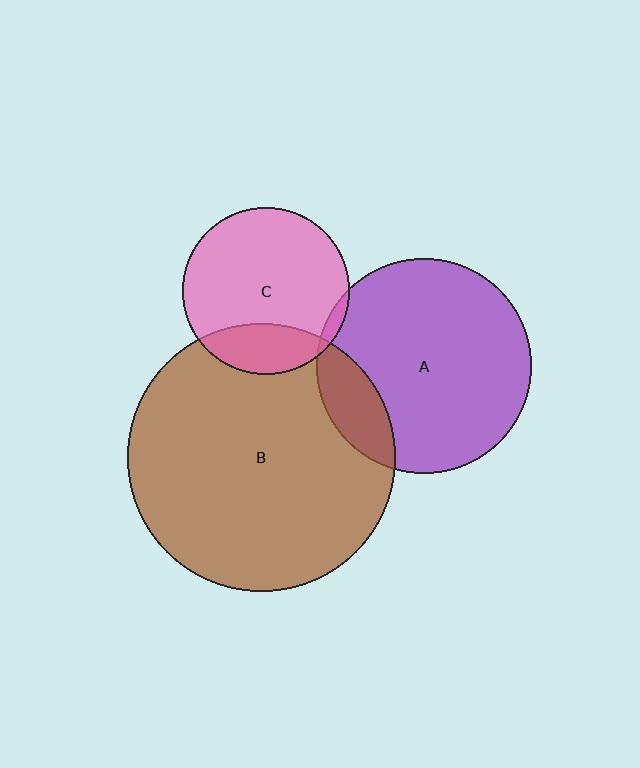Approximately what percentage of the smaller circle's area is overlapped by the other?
Approximately 5%.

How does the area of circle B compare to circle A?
Approximately 1.6 times.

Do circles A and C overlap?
Yes.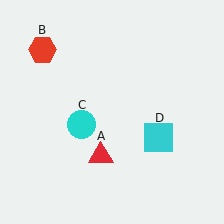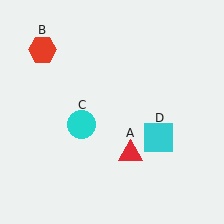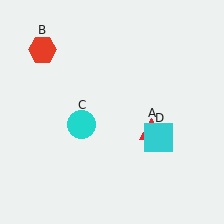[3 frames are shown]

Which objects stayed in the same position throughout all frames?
Red hexagon (object B) and cyan circle (object C) and cyan square (object D) remained stationary.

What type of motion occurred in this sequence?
The red triangle (object A) rotated counterclockwise around the center of the scene.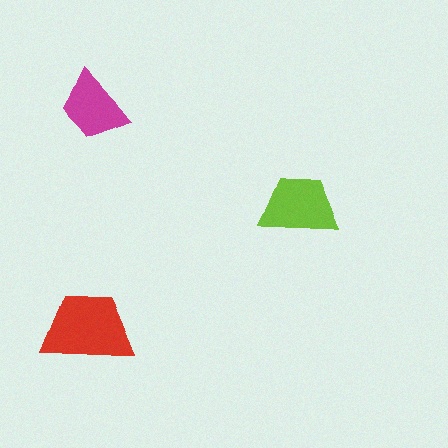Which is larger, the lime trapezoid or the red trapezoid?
The red one.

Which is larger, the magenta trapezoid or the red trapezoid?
The red one.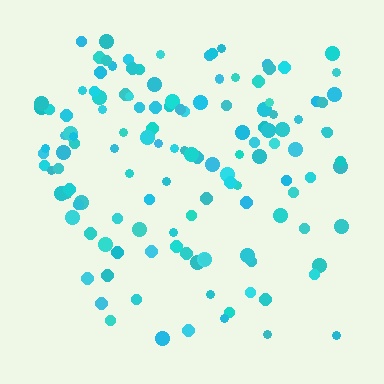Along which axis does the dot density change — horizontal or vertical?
Vertical.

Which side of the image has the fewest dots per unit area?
The bottom.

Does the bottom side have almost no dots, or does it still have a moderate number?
Still a moderate number, just noticeably fewer than the top.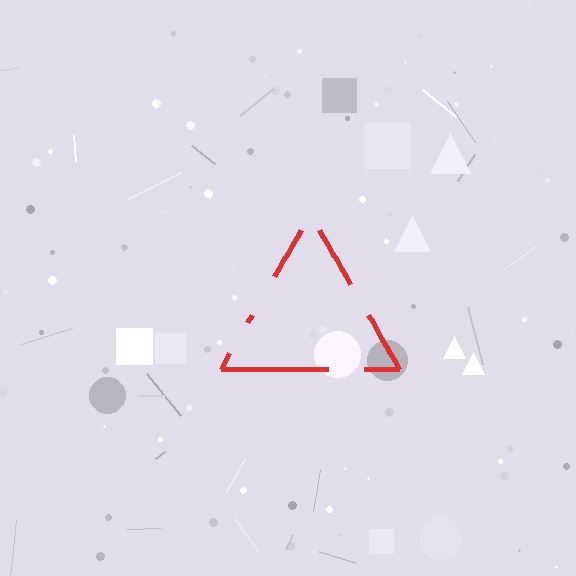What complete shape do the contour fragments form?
The contour fragments form a triangle.